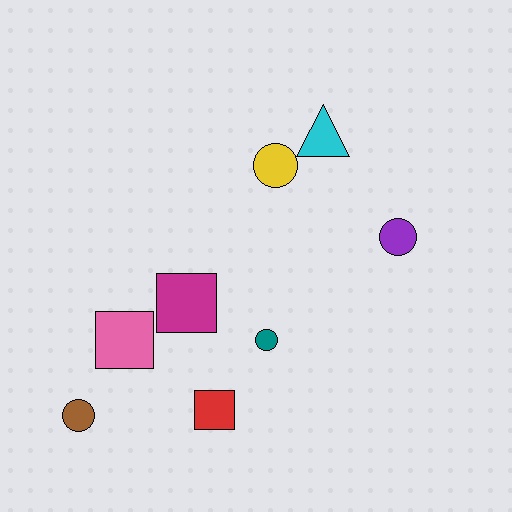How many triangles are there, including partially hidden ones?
There is 1 triangle.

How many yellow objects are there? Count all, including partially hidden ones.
There is 1 yellow object.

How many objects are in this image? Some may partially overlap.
There are 8 objects.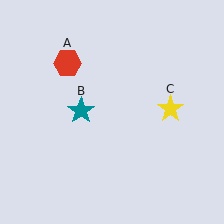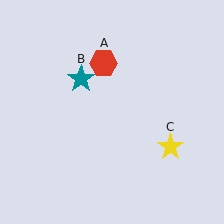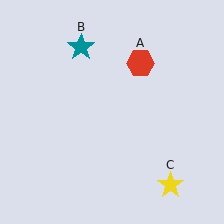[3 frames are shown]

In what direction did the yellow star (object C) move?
The yellow star (object C) moved down.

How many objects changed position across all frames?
3 objects changed position: red hexagon (object A), teal star (object B), yellow star (object C).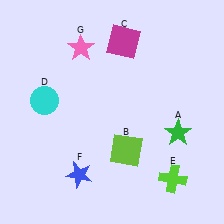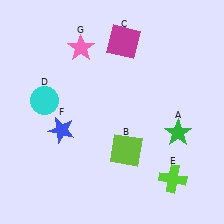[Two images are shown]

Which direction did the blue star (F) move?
The blue star (F) moved up.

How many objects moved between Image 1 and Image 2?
1 object moved between the two images.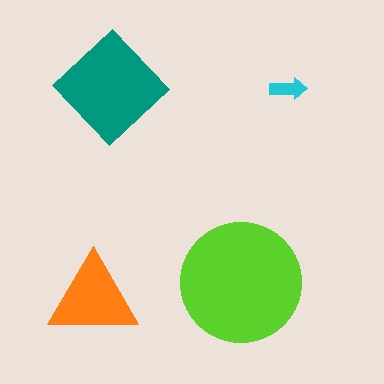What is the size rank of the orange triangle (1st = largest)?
3rd.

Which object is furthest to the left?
The orange triangle is leftmost.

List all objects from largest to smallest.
The lime circle, the teal diamond, the orange triangle, the cyan arrow.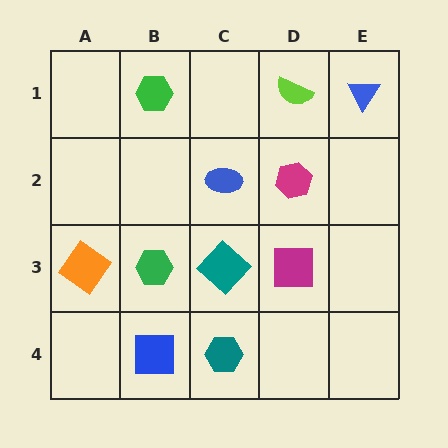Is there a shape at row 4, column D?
No, that cell is empty.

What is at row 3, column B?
A green hexagon.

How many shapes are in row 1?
3 shapes.